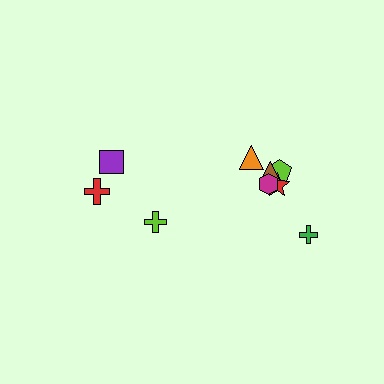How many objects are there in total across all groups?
There are 9 objects.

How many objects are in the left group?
There are 3 objects.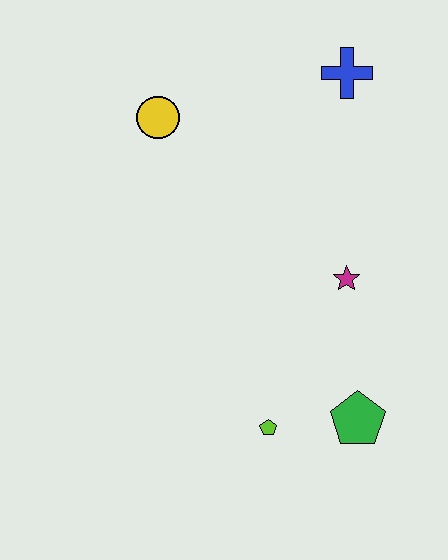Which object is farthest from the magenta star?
The yellow circle is farthest from the magenta star.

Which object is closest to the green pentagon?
The lime pentagon is closest to the green pentagon.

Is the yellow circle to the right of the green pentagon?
No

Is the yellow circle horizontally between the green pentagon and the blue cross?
No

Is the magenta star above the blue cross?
No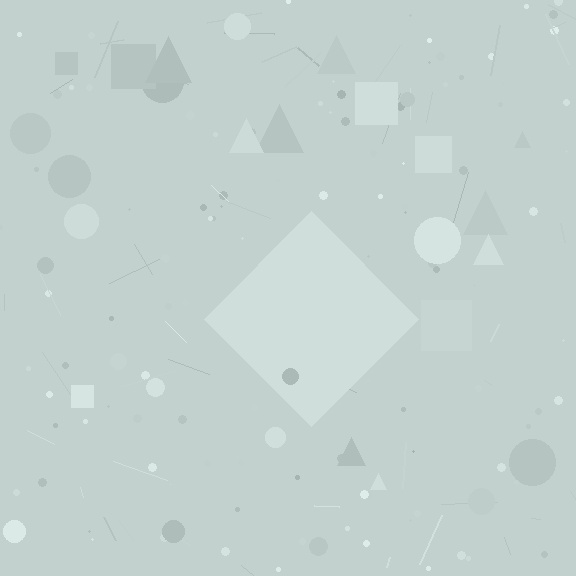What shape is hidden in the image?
A diamond is hidden in the image.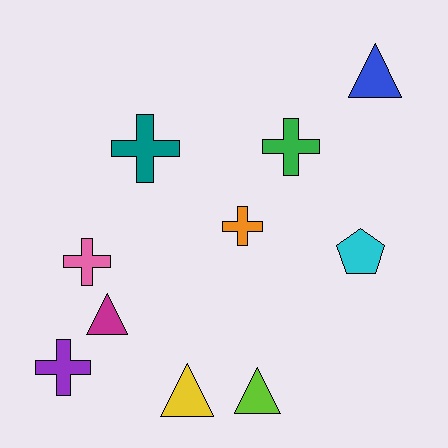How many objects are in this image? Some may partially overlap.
There are 10 objects.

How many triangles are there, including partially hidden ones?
There are 4 triangles.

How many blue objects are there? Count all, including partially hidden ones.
There is 1 blue object.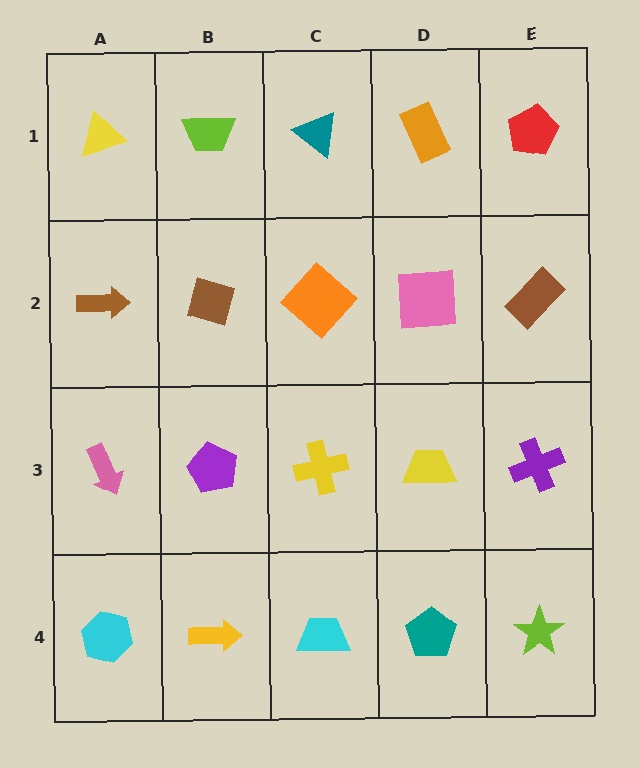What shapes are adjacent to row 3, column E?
A brown rectangle (row 2, column E), a lime star (row 4, column E), a yellow trapezoid (row 3, column D).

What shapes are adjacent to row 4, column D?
A yellow trapezoid (row 3, column D), a cyan trapezoid (row 4, column C), a lime star (row 4, column E).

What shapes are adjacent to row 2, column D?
An orange rectangle (row 1, column D), a yellow trapezoid (row 3, column D), an orange diamond (row 2, column C), a brown rectangle (row 2, column E).